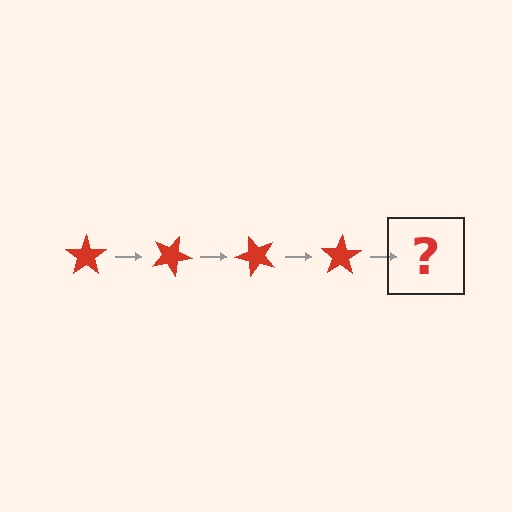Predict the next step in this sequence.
The next step is a red star rotated 100 degrees.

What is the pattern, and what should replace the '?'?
The pattern is that the star rotates 25 degrees each step. The '?' should be a red star rotated 100 degrees.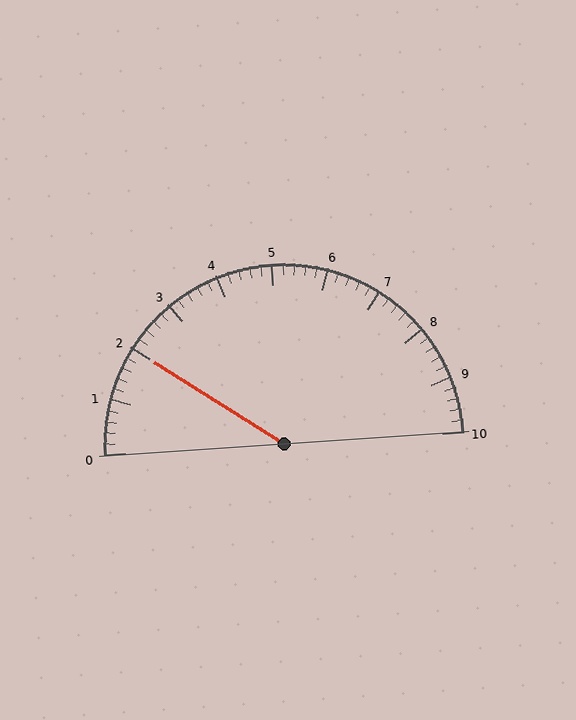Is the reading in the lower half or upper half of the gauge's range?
The reading is in the lower half of the range (0 to 10).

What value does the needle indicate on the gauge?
The needle indicates approximately 2.0.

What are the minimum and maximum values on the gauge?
The gauge ranges from 0 to 10.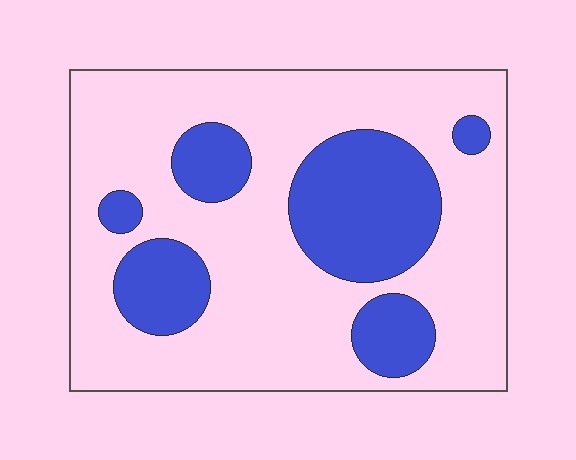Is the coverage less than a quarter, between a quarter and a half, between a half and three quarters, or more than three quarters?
Between a quarter and a half.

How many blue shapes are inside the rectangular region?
6.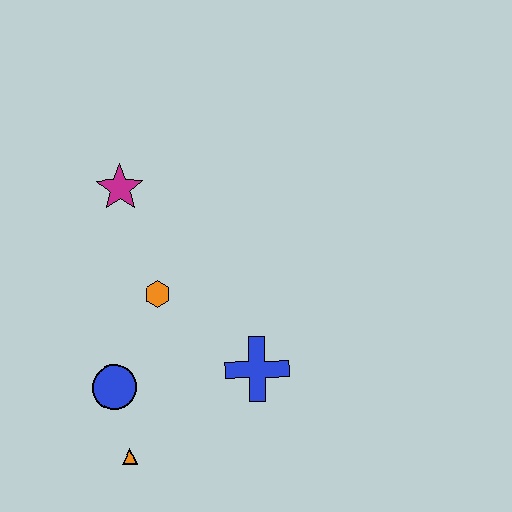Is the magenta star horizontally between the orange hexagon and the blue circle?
Yes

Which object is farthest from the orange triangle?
The magenta star is farthest from the orange triangle.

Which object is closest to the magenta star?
The orange hexagon is closest to the magenta star.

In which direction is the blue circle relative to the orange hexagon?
The blue circle is below the orange hexagon.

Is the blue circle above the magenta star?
No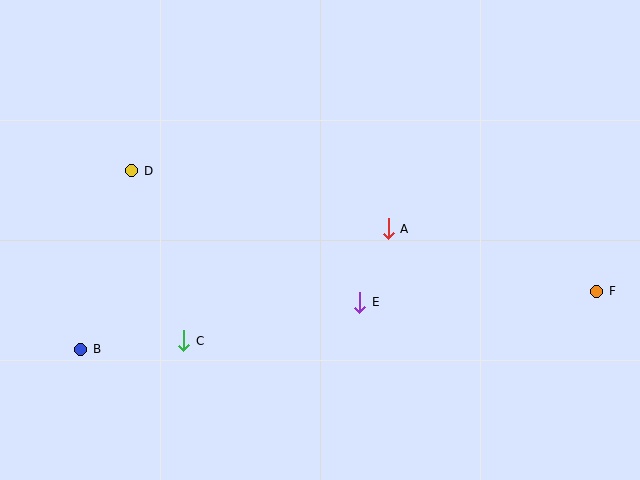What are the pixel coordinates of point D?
Point D is at (132, 171).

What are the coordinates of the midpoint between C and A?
The midpoint between C and A is at (286, 285).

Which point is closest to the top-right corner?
Point F is closest to the top-right corner.